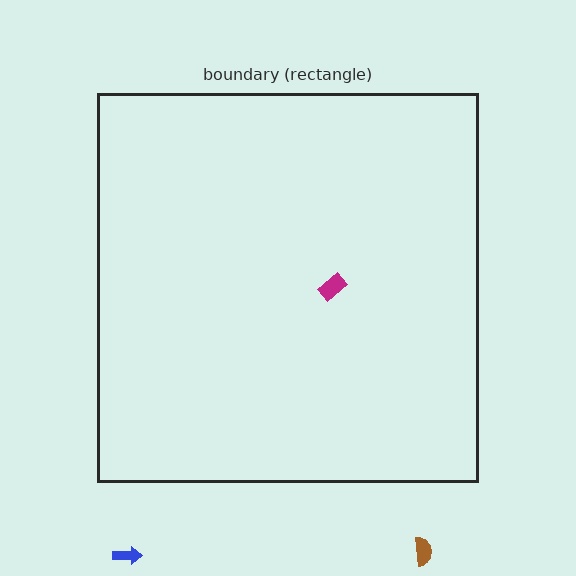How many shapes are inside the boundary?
1 inside, 2 outside.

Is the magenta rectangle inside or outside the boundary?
Inside.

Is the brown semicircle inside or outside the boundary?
Outside.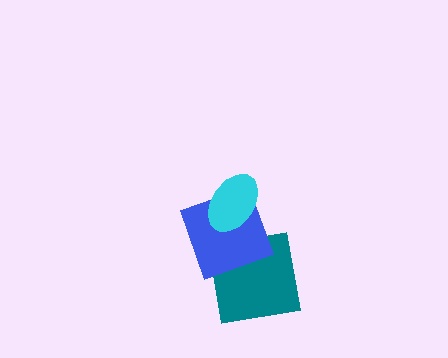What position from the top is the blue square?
The blue square is 2nd from the top.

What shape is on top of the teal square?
The blue square is on top of the teal square.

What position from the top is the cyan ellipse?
The cyan ellipse is 1st from the top.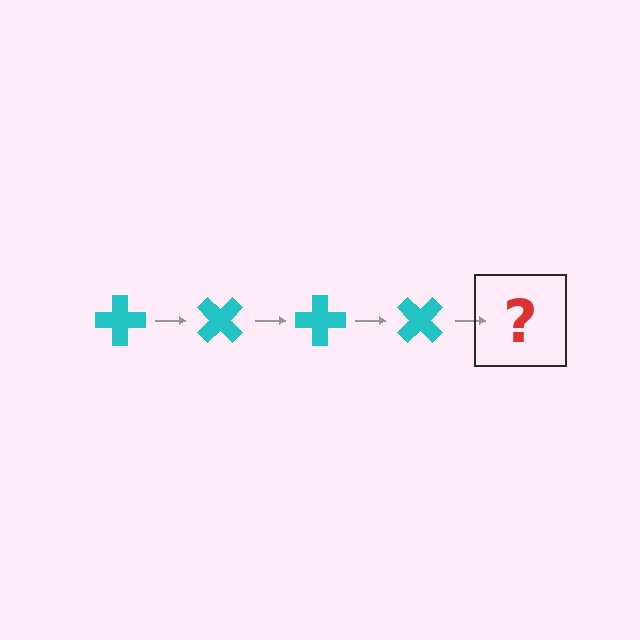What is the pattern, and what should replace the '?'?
The pattern is that the cross rotates 45 degrees each step. The '?' should be a cyan cross rotated 180 degrees.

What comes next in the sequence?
The next element should be a cyan cross rotated 180 degrees.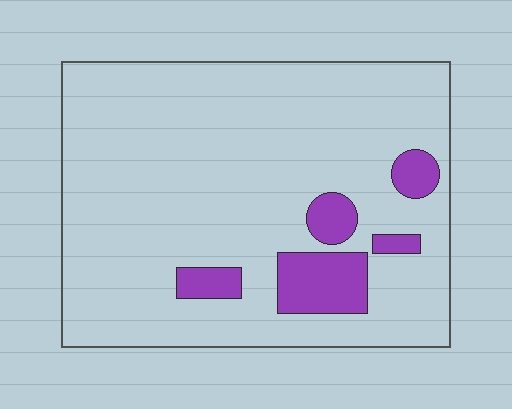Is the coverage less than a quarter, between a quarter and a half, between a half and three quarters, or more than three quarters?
Less than a quarter.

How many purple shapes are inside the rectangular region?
5.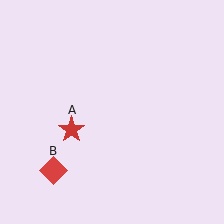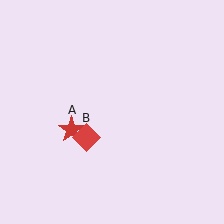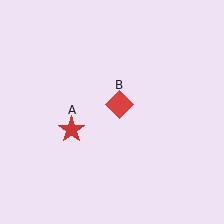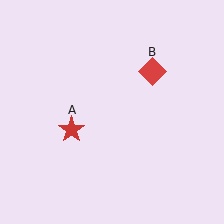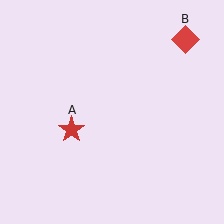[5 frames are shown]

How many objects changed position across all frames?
1 object changed position: red diamond (object B).